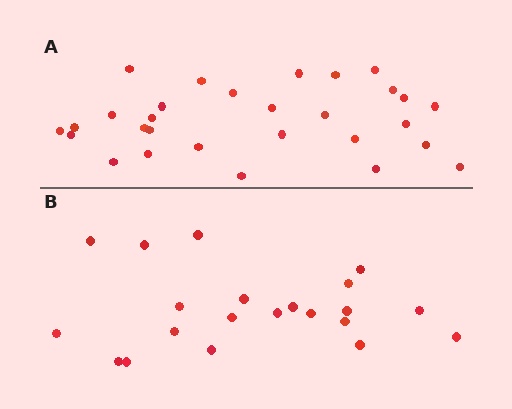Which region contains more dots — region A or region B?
Region A (the top region) has more dots.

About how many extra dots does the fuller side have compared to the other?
Region A has roughly 8 or so more dots than region B.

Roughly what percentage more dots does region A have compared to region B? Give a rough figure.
About 40% more.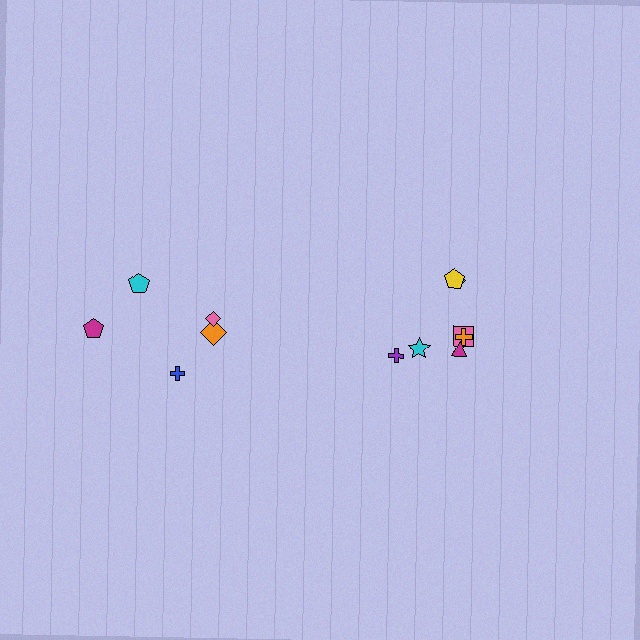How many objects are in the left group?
There are 5 objects.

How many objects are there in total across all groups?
There are 12 objects.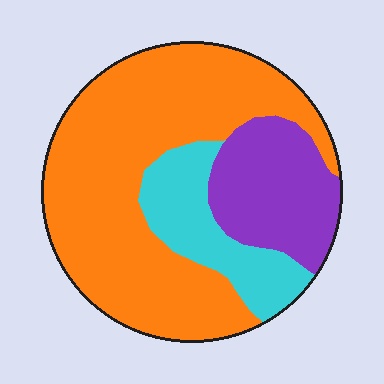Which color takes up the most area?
Orange, at roughly 60%.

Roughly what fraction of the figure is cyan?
Cyan takes up about one sixth (1/6) of the figure.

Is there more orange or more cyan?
Orange.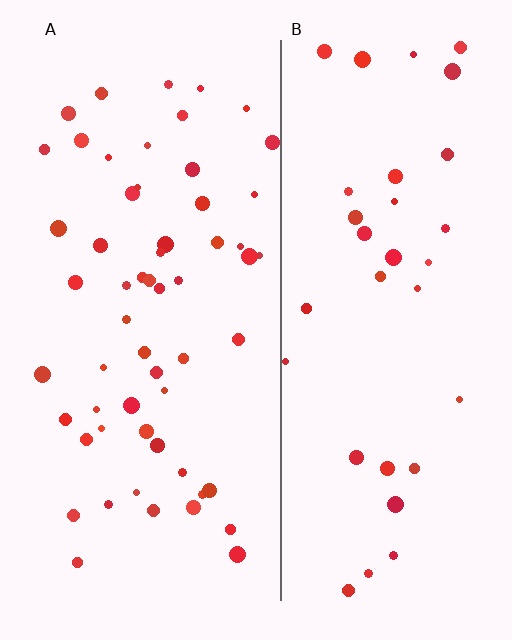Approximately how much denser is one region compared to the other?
Approximately 1.7× — region A over region B.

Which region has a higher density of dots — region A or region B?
A (the left).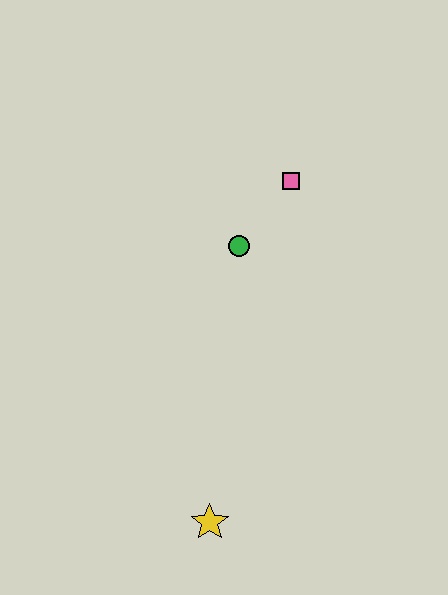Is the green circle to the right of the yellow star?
Yes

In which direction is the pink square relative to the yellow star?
The pink square is above the yellow star.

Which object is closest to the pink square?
The green circle is closest to the pink square.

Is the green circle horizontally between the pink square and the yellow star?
Yes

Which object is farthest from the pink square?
The yellow star is farthest from the pink square.